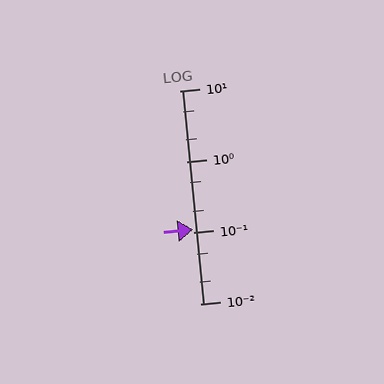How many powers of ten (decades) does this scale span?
The scale spans 3 decades, from 0.01 to 10.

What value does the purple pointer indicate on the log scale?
The pointer indicates approximately 0.11.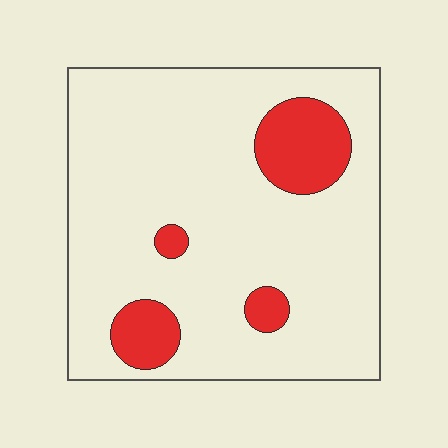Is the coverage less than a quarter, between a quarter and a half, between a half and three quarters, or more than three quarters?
Less than a quarter.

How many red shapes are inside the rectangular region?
4.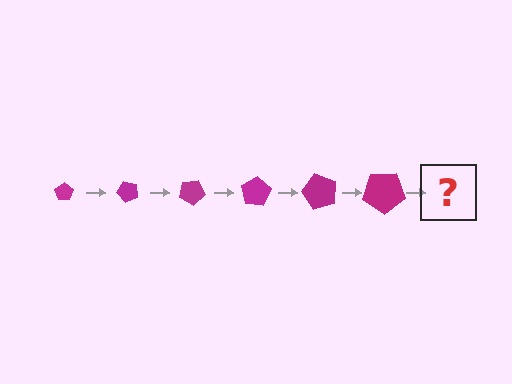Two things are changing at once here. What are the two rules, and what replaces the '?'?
The two rules are that the pentagon grows larger each step and it rotates 50 degrees each step. The '?' should be a pentagon, larger than the previous one and rotated 300 degrees from the start.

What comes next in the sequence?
The next element should be a pentagon, larger than the previous one and rotated 300 degrees from the start.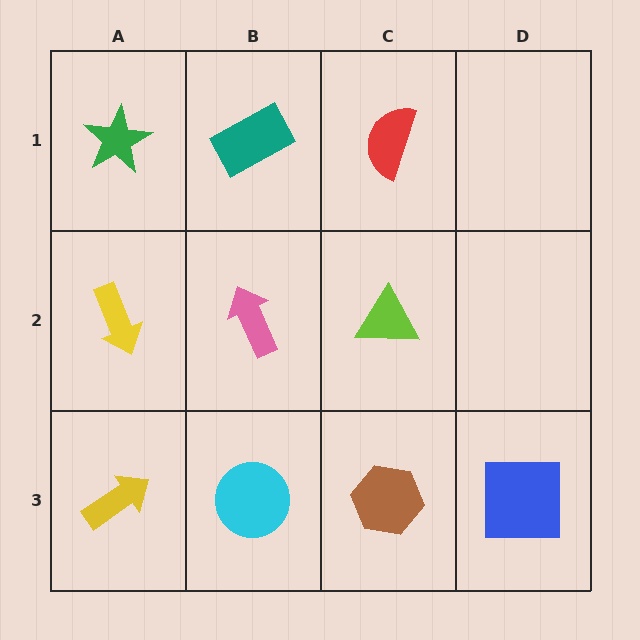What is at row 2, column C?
A lime triangle.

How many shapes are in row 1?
3 shapes.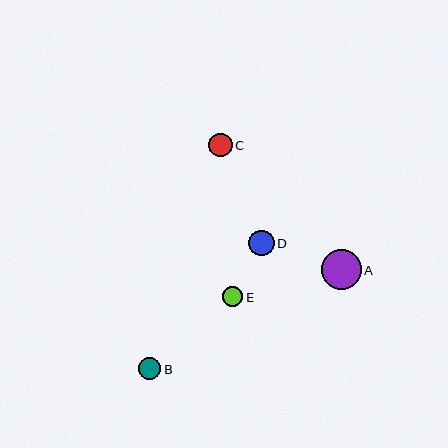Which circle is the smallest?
Circle E is the smallest with a size of approximately 20 pixels.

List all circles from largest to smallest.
From largest to smallest: A, D, C, B, E.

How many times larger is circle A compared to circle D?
Circle A is approximately 1.6 times the size of circle D.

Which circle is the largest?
Circle A is the largest with a size of approximately 40 pixels.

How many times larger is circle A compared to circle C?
Circle A is approximately 1.7 times the size of circle C.